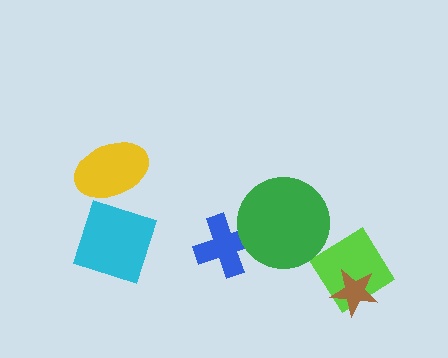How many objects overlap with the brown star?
1 object overlaps with the brown star.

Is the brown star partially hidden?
No, no other shape covers it.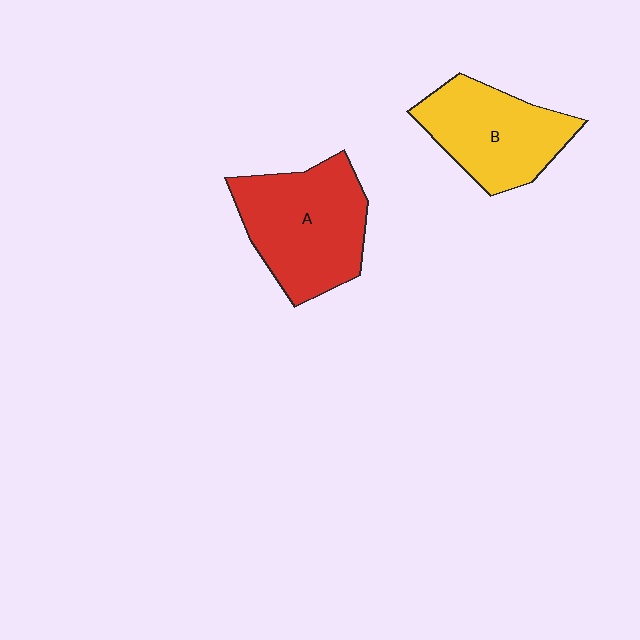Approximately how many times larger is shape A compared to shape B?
Approximately 1.2 times.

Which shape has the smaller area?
Shape B (yellow).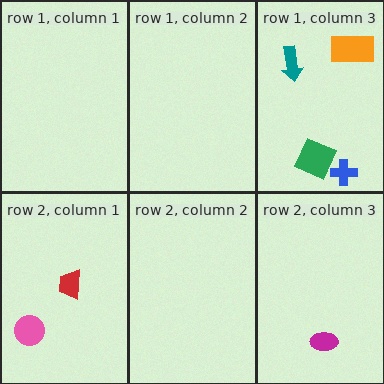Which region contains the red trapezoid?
The row 2, column 1 region.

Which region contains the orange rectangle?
The row 1, column 3 region.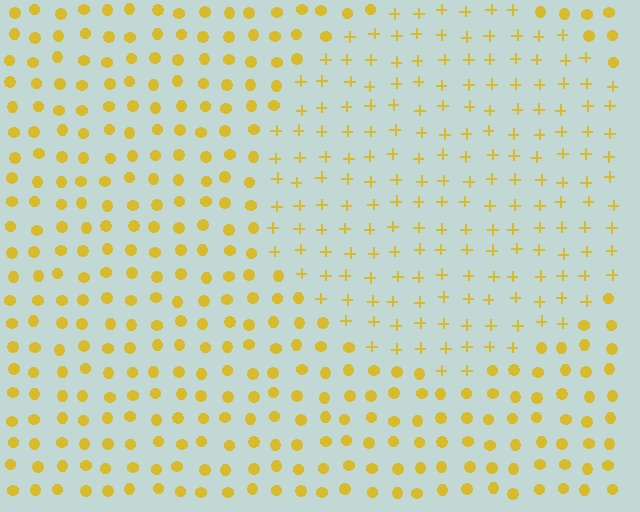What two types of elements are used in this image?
The image uses plus signs inside the circle region and circles outside it.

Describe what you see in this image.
The image is filled with small yellow elements arranged in a uniform grid. A circle-shaped region contains plus signs, while the surrounding area contains circles. The boundary is defined purely by the change in element shape.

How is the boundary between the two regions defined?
The boundary is defined by a change in element shape: plus signs inside vs. circles outside. All elements share the same color and spacing.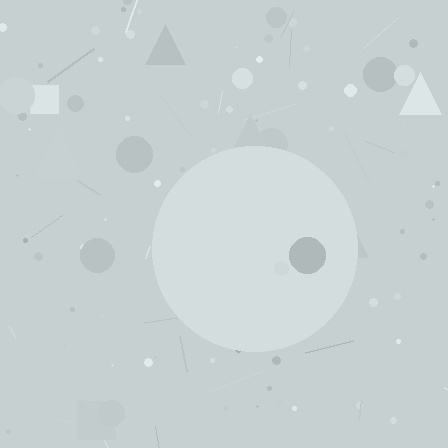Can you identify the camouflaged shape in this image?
The camouflaged shape is a circle.